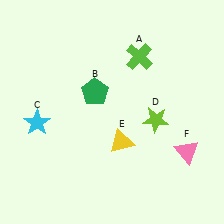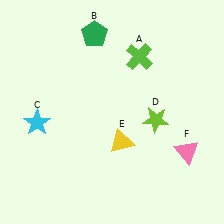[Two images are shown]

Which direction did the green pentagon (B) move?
The green pentagon (B) moved up.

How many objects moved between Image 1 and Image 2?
1 object moved between the two images.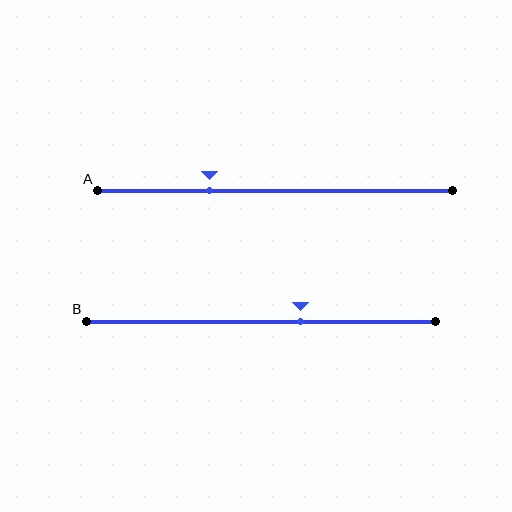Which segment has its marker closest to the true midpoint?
Segment B has its marker closest to the true midpoint.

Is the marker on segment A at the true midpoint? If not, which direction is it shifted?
No, the marker on segment A is shifted to the left by about 18% of the segment length.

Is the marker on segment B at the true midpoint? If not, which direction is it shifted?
No, the marker on segment B is shifted to the right by about 11% of the segment length.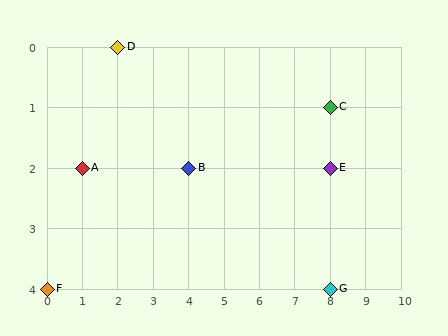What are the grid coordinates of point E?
Point E is at grid coordinates (8, 2).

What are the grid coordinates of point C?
Point C is at grid coordinates (8, 1).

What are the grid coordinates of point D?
Point D is at grid coordinates (2, 0).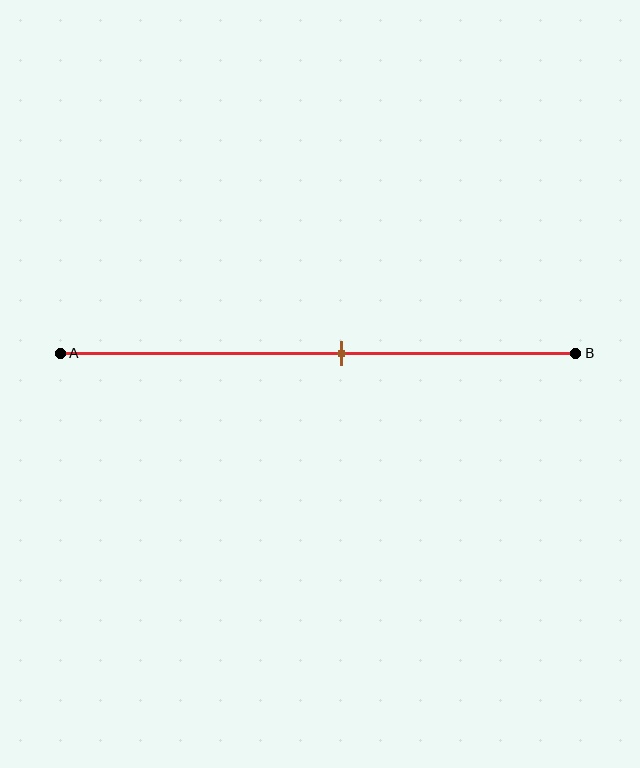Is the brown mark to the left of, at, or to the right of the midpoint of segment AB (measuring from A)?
The brown mark is to the right of the midpoint of segment AB.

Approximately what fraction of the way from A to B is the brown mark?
The brown mark is approximately 55% of the way from A to B.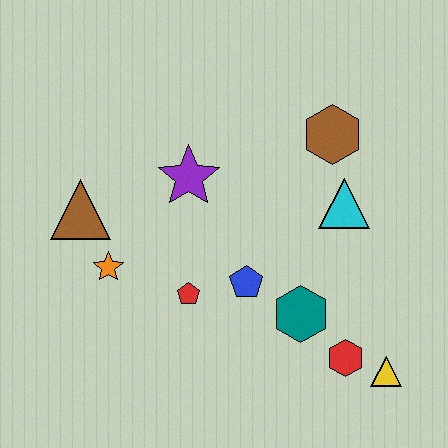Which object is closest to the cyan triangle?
The brown hexagon is closest to the cyan triangle.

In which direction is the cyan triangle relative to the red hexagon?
The cyan triangle is above the red hexagon.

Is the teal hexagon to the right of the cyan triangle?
No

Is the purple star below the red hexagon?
No